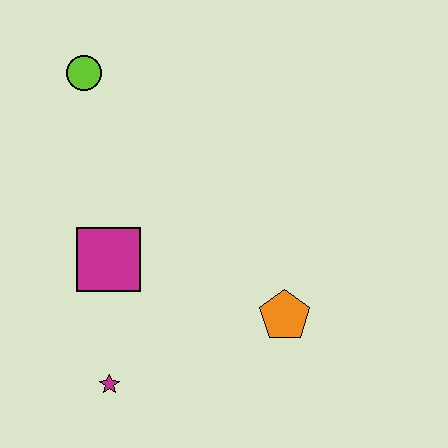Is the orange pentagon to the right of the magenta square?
Yes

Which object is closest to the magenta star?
The magenta square is closest to the magenta star.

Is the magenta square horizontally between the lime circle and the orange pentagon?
Yes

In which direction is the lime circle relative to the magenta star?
The lime circle is above the magenta star.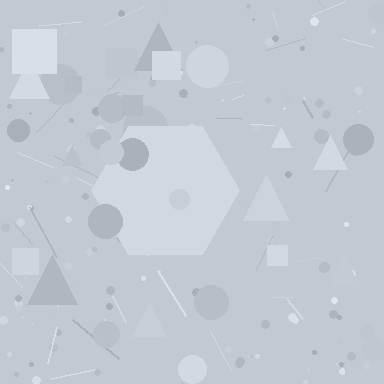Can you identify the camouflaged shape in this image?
The camouflaged shape is a hexagon.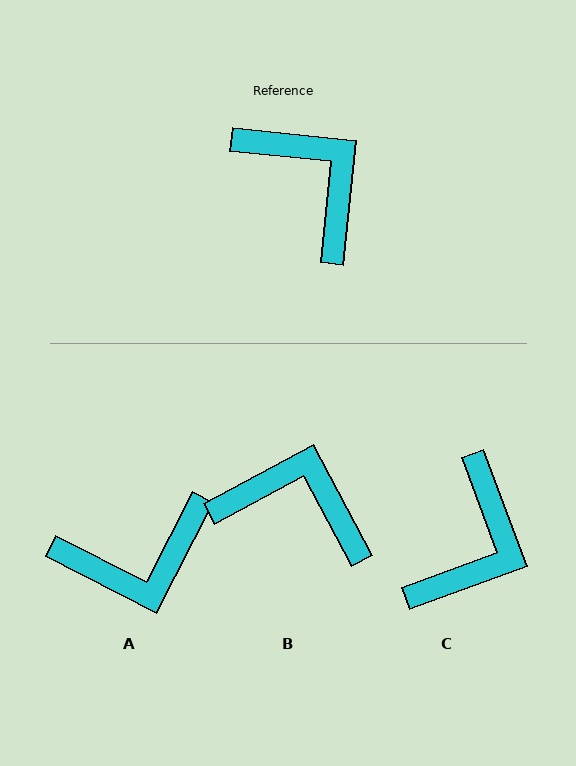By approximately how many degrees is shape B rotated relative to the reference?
Approximately 34 degrees counter-clockwise.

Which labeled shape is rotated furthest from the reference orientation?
A, about 111 degrees away.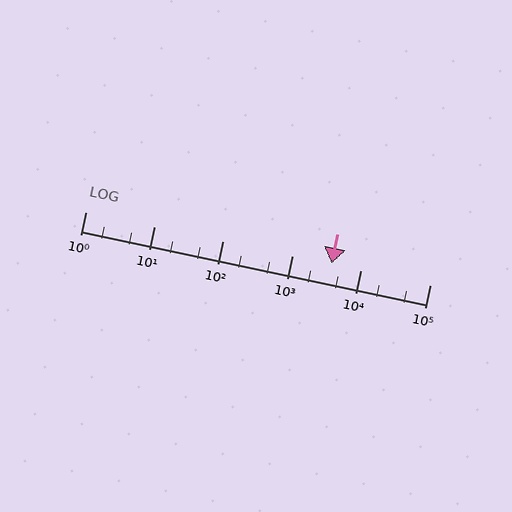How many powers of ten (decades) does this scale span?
The scale spans 5 decades, from 1 to 100000.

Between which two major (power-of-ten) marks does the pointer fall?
The pointer is between 1000 and 10000.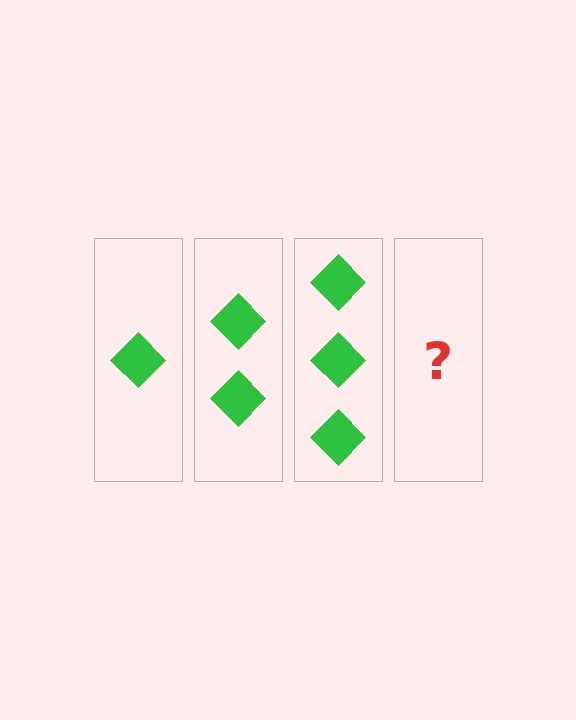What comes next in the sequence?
The next element should be 4 diamonds.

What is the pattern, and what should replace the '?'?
The pattern is that each step adds one more diamond. The '?' should be 4 diamonds.